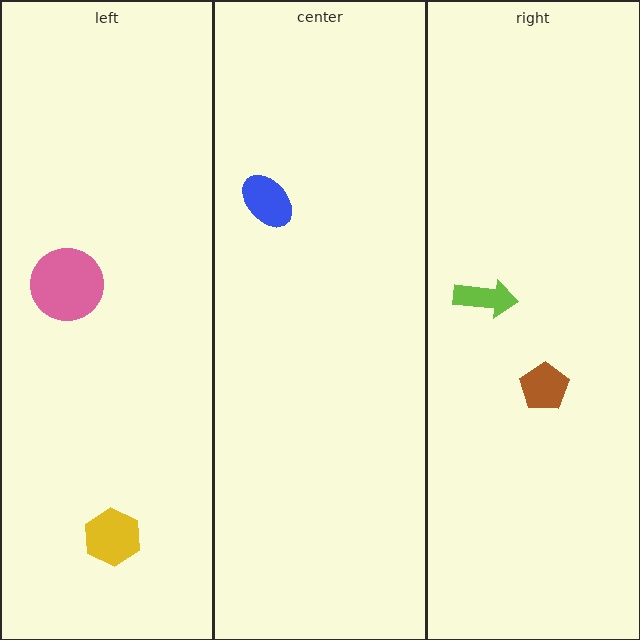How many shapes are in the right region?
2.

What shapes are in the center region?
The blue ellipse.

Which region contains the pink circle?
The left region.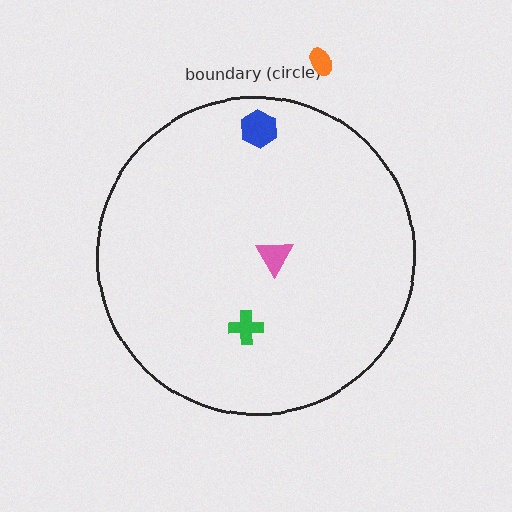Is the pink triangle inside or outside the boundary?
Inside.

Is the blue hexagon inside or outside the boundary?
Inside.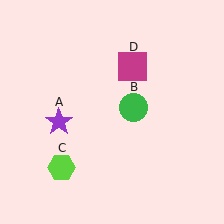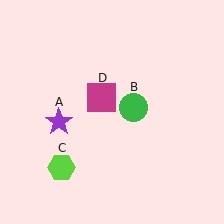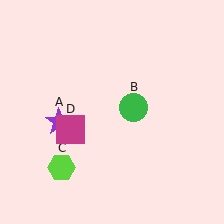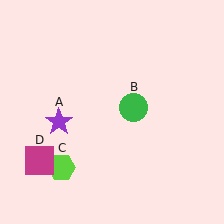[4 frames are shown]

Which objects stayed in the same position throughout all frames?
Purple star (object A) and green circle (object B) and lime hexagon (object C) remained stationary.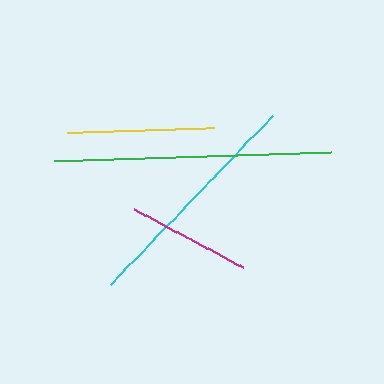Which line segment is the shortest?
The magenta line is the shortest at approximately 125 pixels.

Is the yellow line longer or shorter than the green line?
The green line is longer than the yellow line.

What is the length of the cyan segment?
The cyan segment is approximately 234 pixels long.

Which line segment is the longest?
The green line is the longest at approximately 276 pixels.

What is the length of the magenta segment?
The magenta segment is approximately 125 pixels long.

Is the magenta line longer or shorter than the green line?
The green line is longer than the magenta line.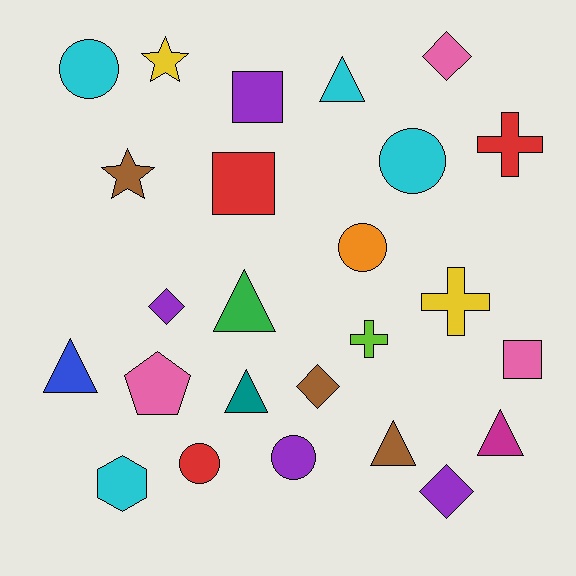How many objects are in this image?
There are 25 objects.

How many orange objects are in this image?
There is 1 orange object.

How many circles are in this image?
There are 5 circles.